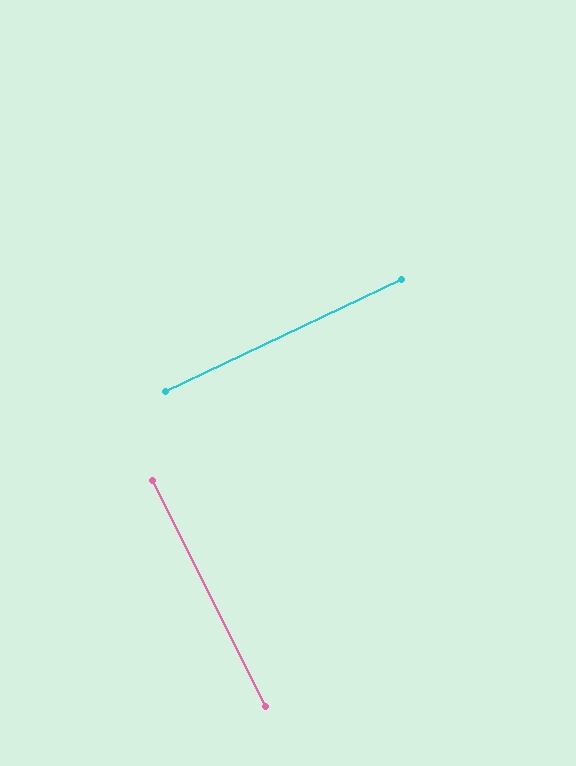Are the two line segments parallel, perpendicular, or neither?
Perpendicular — they meet at approximately 89°.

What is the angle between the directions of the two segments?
Approximately 89 degrees.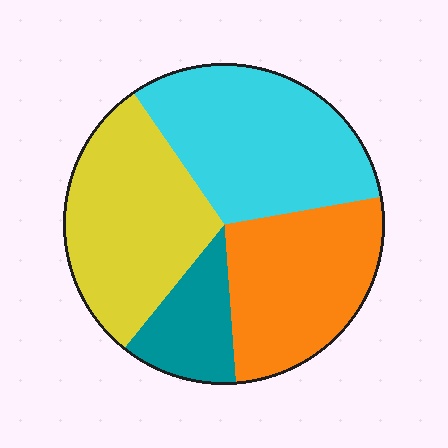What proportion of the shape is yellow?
Yellow takes up about one third (1/3) of the shape.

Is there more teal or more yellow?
Yellow.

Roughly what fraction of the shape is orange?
Orange covers 26% of the shape.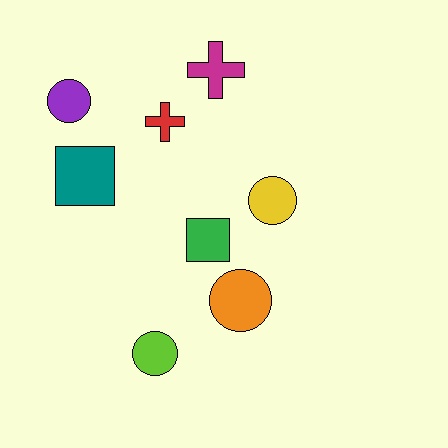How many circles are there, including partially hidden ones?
There are 4 circles.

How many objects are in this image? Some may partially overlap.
There are 8 objects.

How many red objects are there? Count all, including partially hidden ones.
There is 1 red object.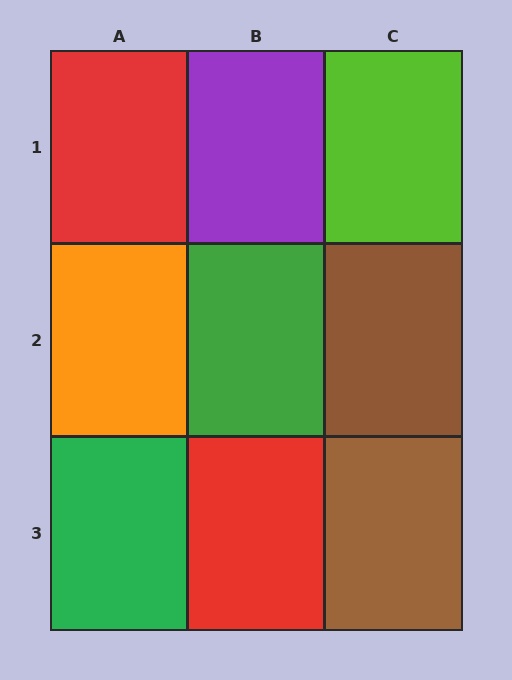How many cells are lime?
1 cell is lime.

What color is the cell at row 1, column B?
Purple.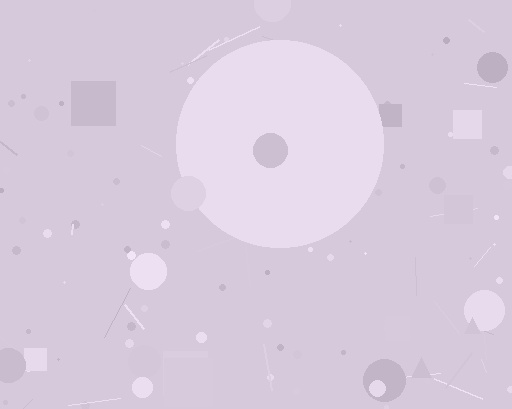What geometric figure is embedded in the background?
A circle is embedded in the background.